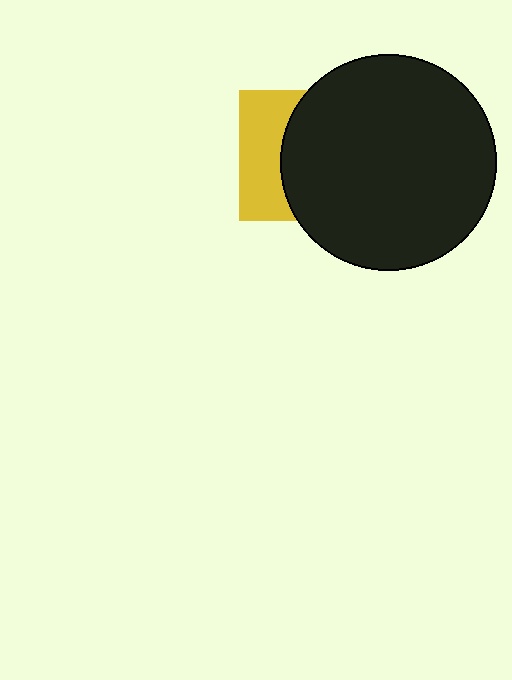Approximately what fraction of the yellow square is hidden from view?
Roughly 64% of the yellow square is hidden behind the black circle.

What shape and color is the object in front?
The object in front is a black circle.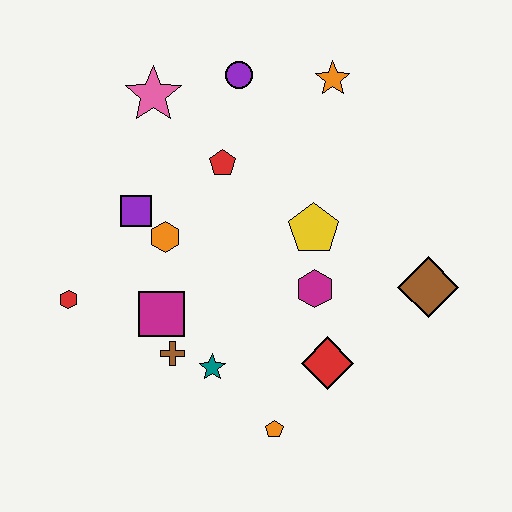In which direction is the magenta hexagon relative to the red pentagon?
The magenta hexagon is below the red pentagon.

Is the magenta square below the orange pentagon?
No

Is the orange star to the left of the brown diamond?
Yes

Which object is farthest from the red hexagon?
The brown diamond is farthest from the red hexagon.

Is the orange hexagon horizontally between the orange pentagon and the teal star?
No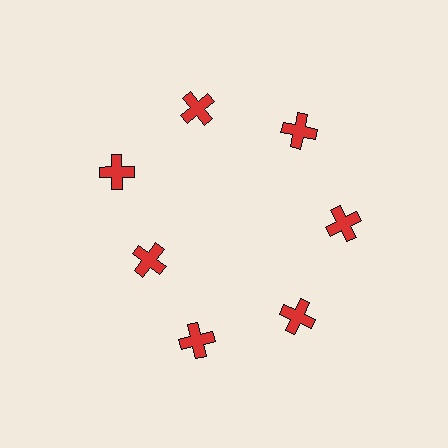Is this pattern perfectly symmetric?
No. The 7 red crosses are arranged in a ring, but one element near the 8 o'clock position is pulled inward toward the center, breaking the 7-fold rotational symmetry.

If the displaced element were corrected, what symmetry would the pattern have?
It would have 7-fold rotational symmetry — the pattern would map onto itself every 51 degrees.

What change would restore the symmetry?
The symmetry would be restored by moving it outward, back onto the ring so that all 7 crosses sit at equal angles and equal distance from the center.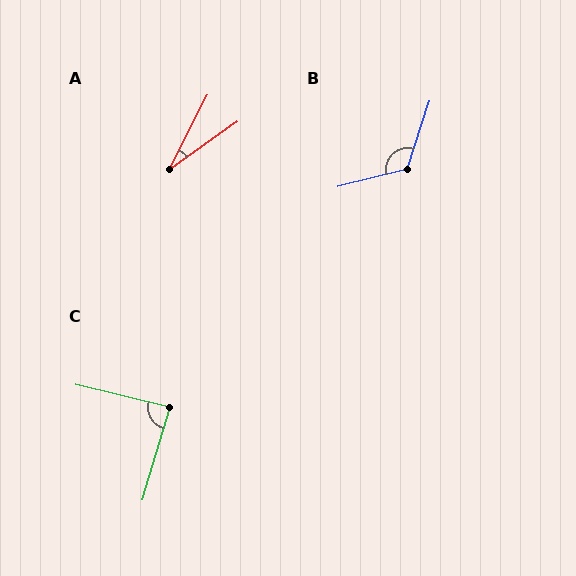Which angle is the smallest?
A, at approximately 27 degrees.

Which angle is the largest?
B, at approximately 122 degrees.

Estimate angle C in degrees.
Approximately 87 degrees.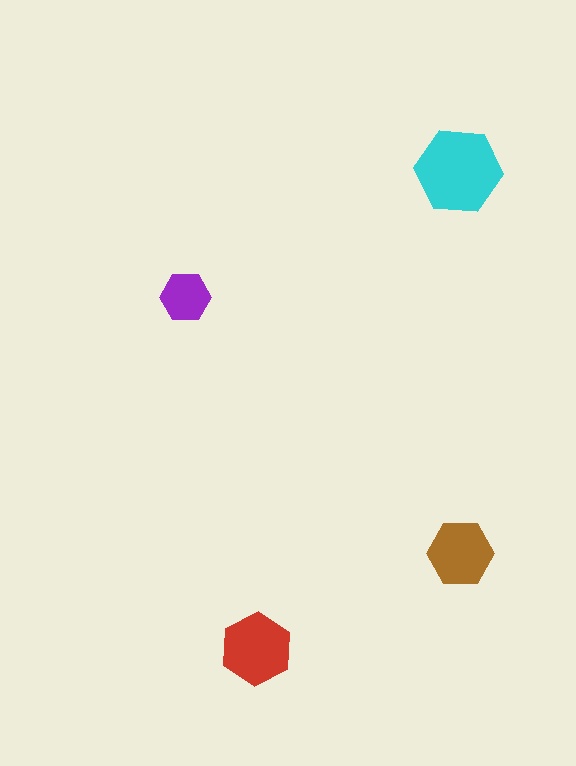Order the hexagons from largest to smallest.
the cyan one, the red one, the brown one, the purple one.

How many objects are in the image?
There are 4 objects in the image.